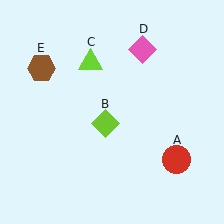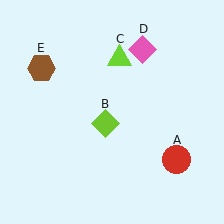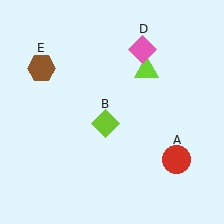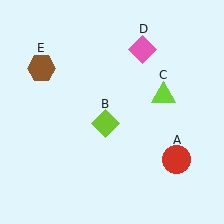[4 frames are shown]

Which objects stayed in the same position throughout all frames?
Red circle (object A) and lime diamond (object B) and pink diamond (object D) and brown hexagon (object E) remained stationary.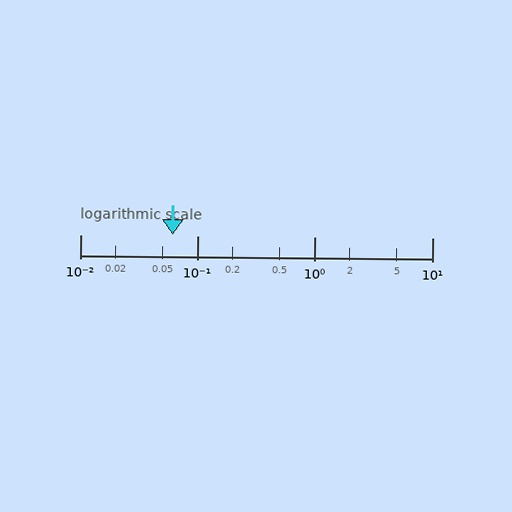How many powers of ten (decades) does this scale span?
The scale spans 3 decades, from 0.01 to 10.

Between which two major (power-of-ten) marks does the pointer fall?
The pointer is between 0.01 and 0.1.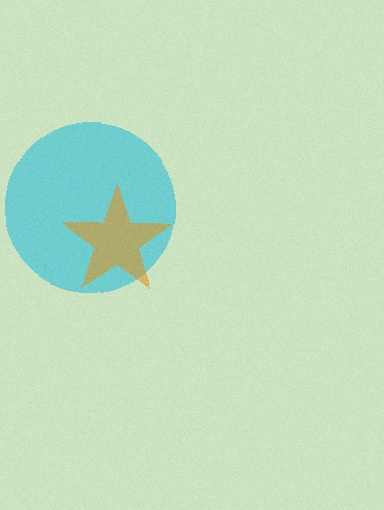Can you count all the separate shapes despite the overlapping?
Yes, there are 2 separate shapes.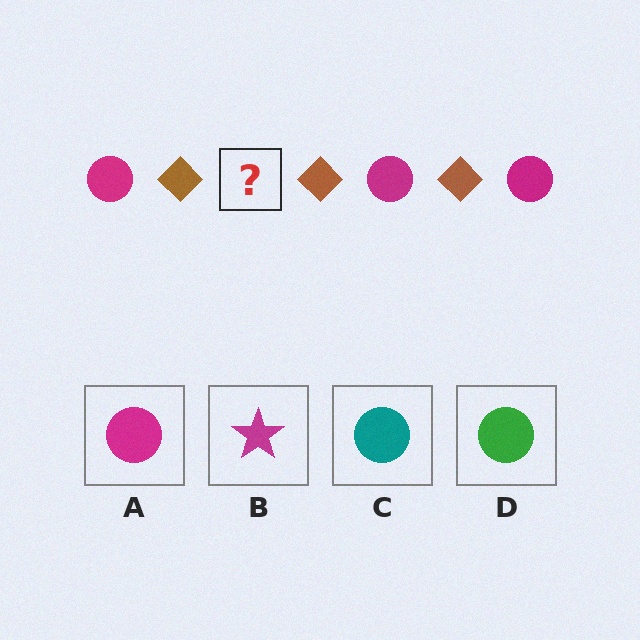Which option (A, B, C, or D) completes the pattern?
A.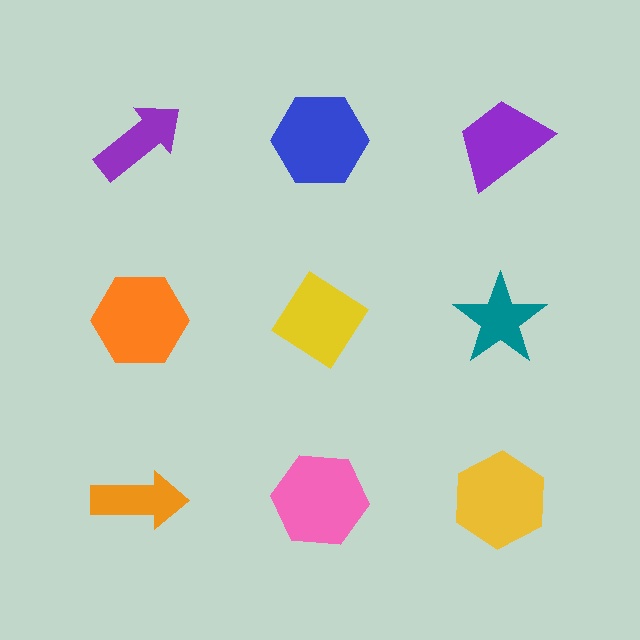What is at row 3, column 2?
A pink hexagon.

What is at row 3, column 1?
An orange arrow.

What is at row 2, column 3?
A teal star.